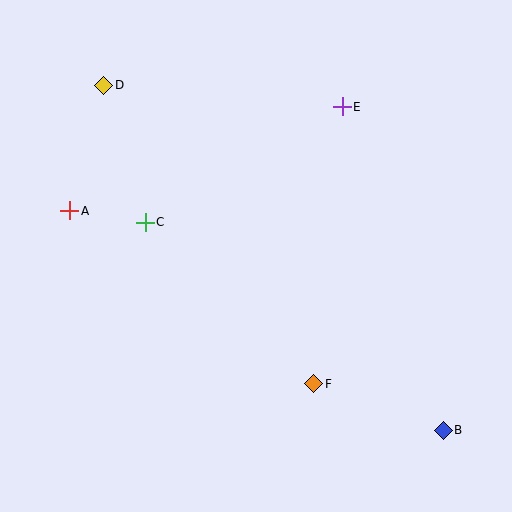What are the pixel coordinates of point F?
Point F is at (314, 384).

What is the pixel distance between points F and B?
The distance between F and B is 138 pixels.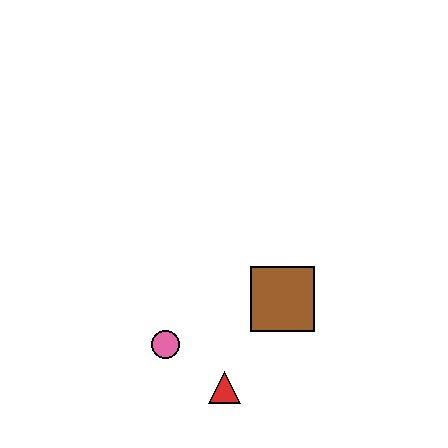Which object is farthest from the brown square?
The pink circle is farthest from the brown square.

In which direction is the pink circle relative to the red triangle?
The pink circle is to the left of the red triangle.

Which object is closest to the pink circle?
The red triangle is closest to the pink circle.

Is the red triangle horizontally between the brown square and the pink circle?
Yes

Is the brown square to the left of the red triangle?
No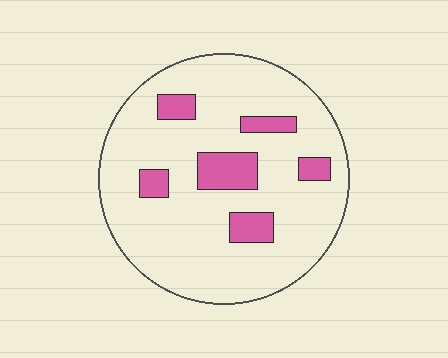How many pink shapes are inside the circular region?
6.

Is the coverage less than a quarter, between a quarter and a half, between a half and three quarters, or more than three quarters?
Less than a quarter.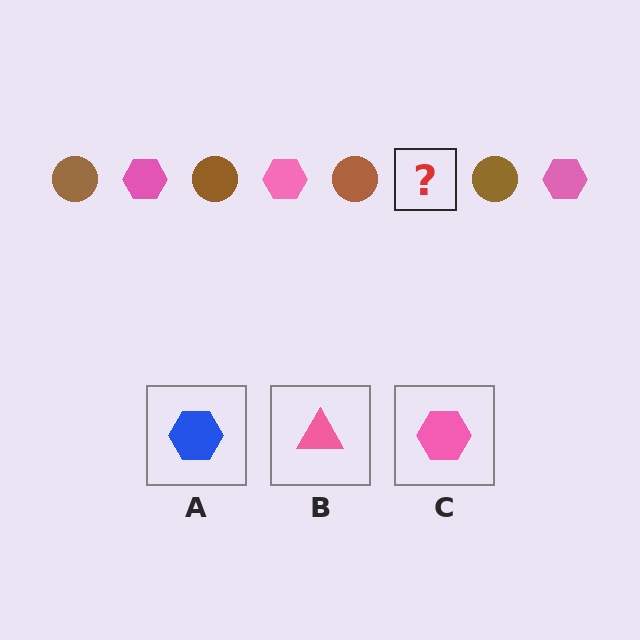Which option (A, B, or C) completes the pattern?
C.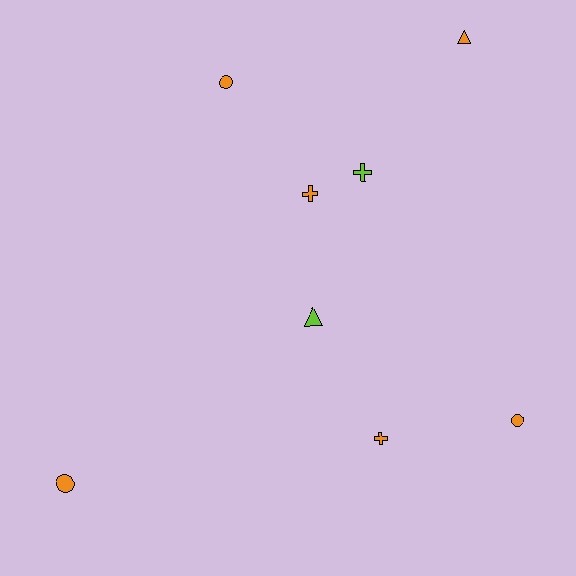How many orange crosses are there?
There are 2 orange crosses.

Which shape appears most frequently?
Circle, with 3 objects.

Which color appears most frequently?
Orange, with 6 objects.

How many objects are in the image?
There are 8 objects.